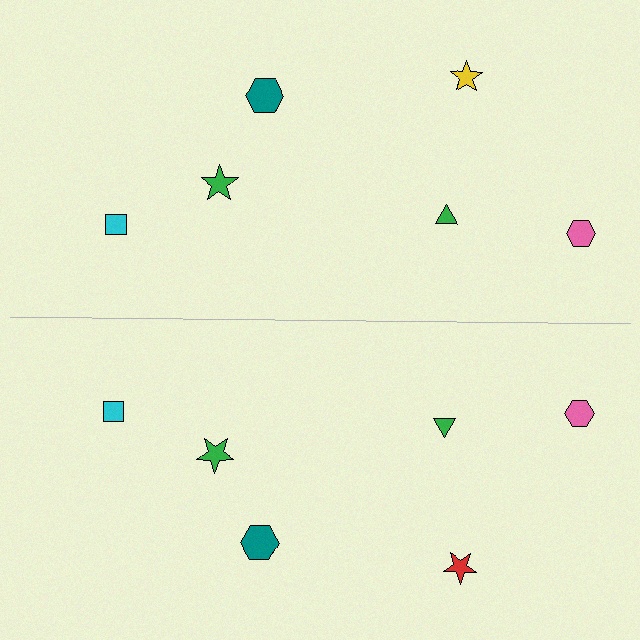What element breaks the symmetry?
The red star on the bottom side breaks the symmetry — its mirror counterpart is yellow.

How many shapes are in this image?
There are 12 shapes in this image.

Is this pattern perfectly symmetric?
No, the pattern is not perfectly symmetric. The red star on the bottom side breaks the symmetry — its mirror counterpart is yellow.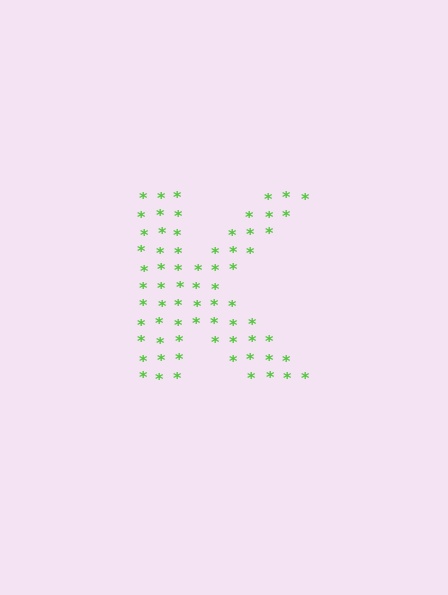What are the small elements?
The small elements are asterisks.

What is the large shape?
The large shape is the letter K.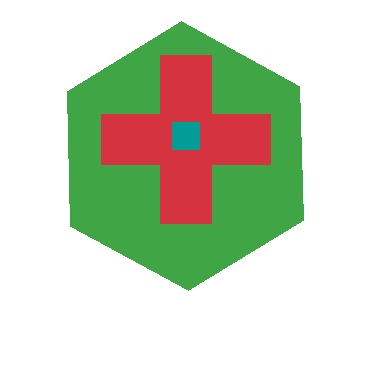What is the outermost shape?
The green hexagon.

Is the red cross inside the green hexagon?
Yes.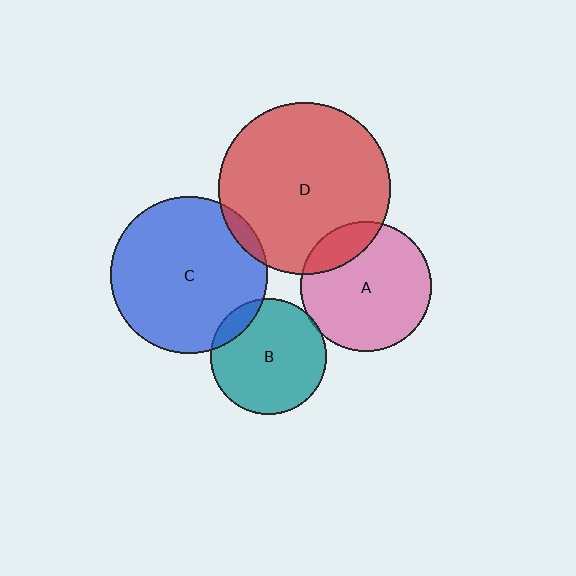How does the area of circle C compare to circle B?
Approximately 1.9 times.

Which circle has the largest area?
Circle D (red).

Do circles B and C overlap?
Yes.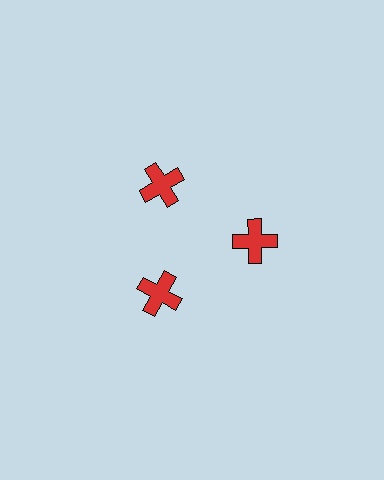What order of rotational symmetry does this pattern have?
This pattern has 3-fold rotational symmetry.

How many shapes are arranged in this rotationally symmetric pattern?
There are 3 shapes, arranged in 3 groups of 1.